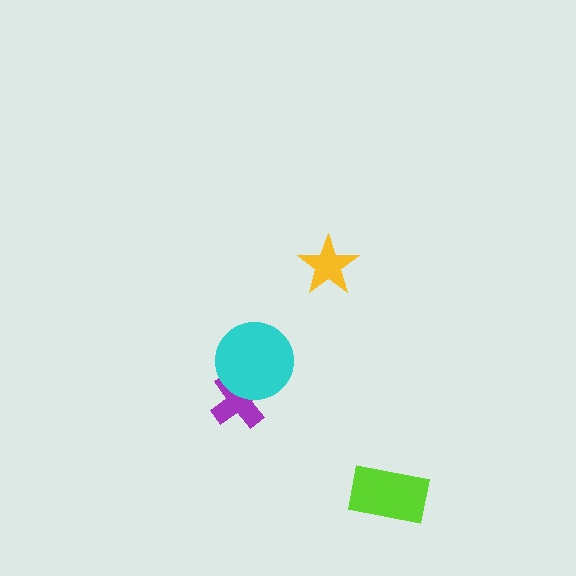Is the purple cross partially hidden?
Yes, it is partially covered by another shape.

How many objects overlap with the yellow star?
0 objects overlap with the yellow star.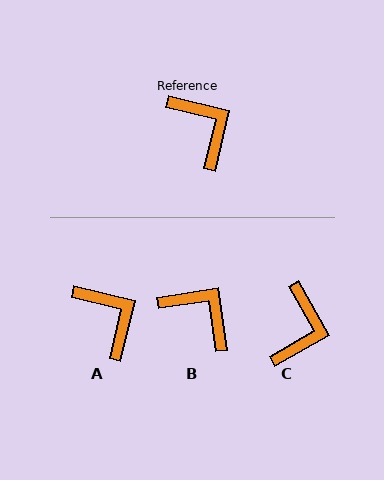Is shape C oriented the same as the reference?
No, it is off by about 47 degrees.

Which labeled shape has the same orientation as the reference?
A.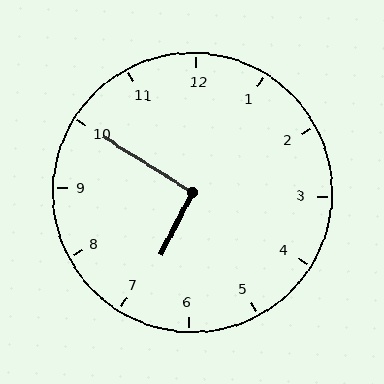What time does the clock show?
6:50.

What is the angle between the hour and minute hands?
Approximately 95 degrees.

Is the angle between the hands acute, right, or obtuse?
It is right.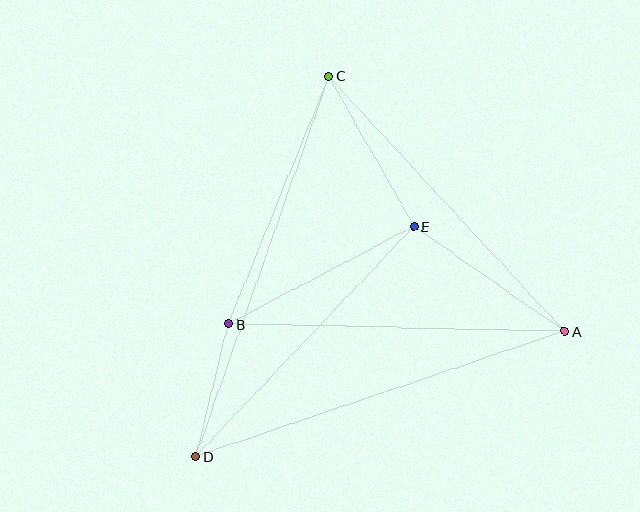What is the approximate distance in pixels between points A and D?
The distance between A and D is approximately 389 pixels.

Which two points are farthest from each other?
Points C and D are farthest from each other.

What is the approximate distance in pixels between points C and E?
The distance between C and E is approximately 172 pixels.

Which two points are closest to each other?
Points B and D are closest to each other.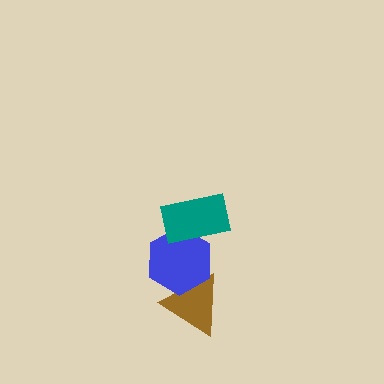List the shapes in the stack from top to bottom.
From top to bottom: the teal rectangle, the blue hexagon, the brown triangle.